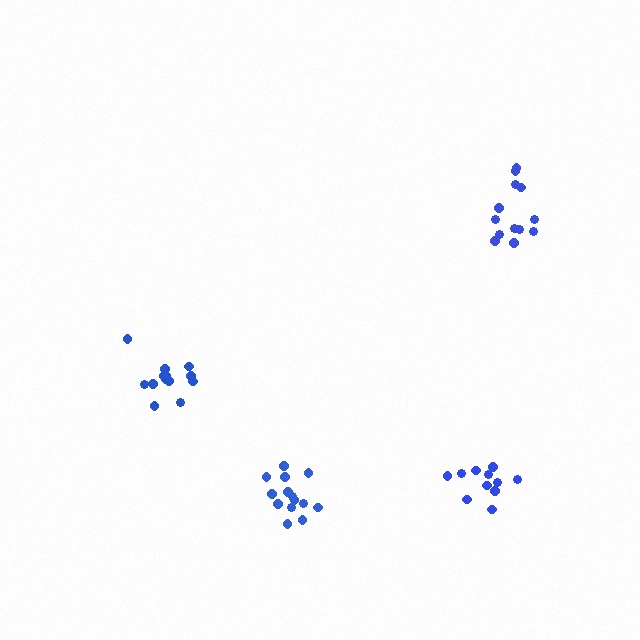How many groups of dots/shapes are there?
There are 4 groups.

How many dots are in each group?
Group 1: 11 dots, Group 2: 13 dots, Group 3: 13 dots, Group 4: 14 dots (51 total).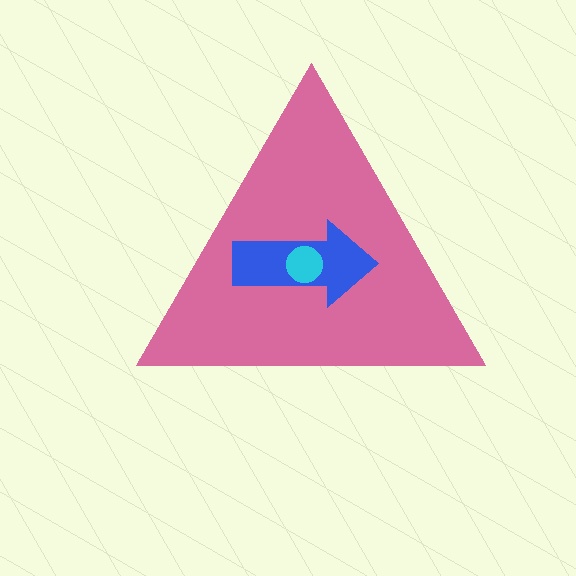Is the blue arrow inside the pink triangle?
Yes.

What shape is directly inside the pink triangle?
The blue arrow.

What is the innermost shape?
The cyan circle.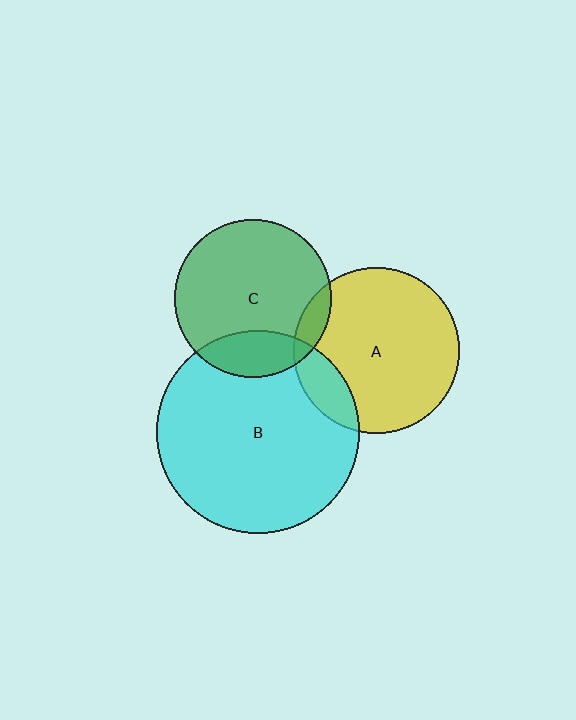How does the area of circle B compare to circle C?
Approximately 1.7 times.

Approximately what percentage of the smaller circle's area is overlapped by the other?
Approximately 10%.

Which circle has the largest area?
Circle B (cyan).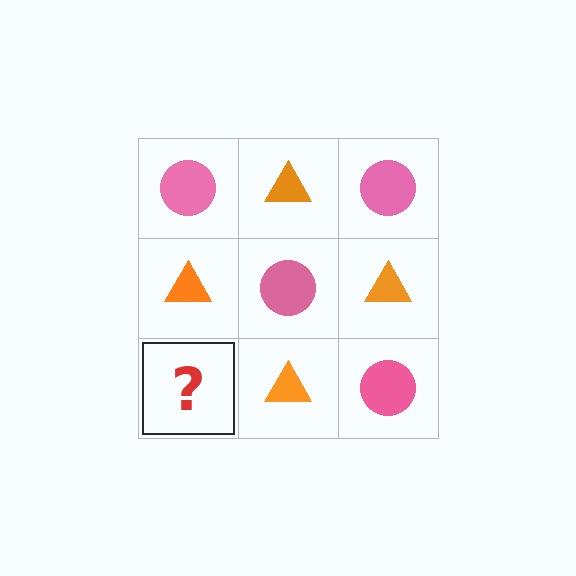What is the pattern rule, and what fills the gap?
The rule is that it alternates pink circle and orange triangle in a checkerboard pattern. The gap should be filled with a pink circle.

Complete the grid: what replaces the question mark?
The question mark should be replaced with a pink circle.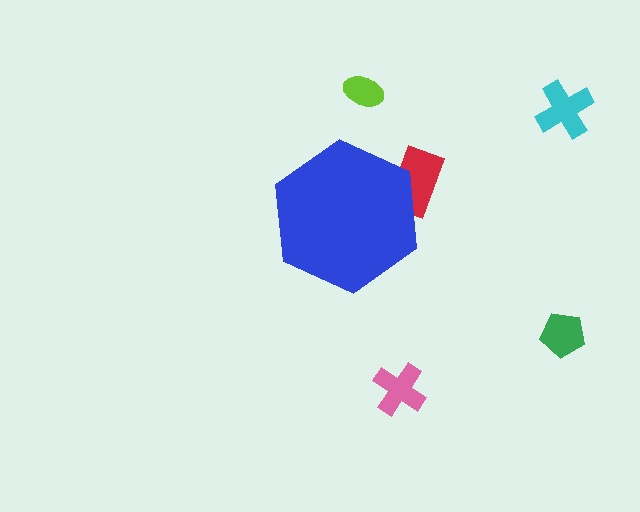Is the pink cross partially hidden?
No, the pink cross is fully visible.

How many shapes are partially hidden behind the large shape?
1 shape is partially hidden.